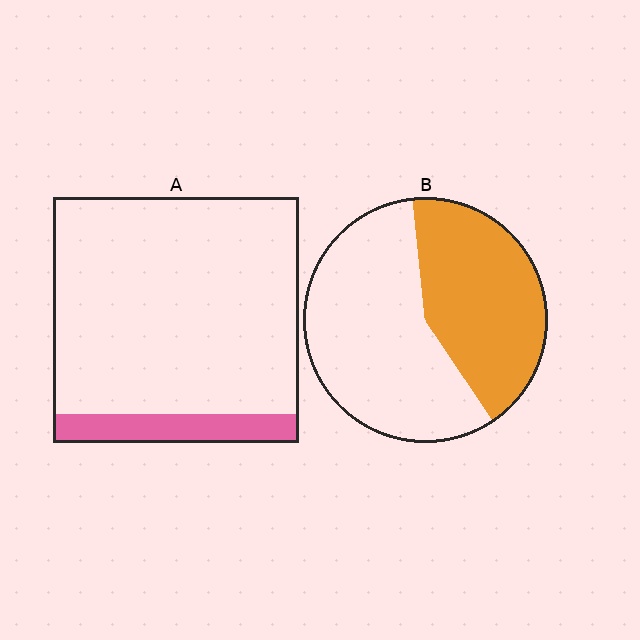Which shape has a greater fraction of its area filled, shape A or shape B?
Shape B.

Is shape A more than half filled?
No.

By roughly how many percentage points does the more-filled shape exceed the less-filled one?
By roughly 30 percentage points (B over A).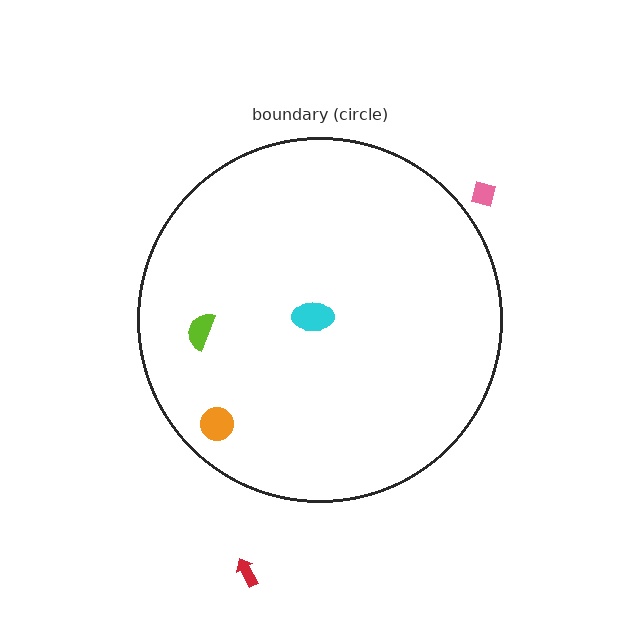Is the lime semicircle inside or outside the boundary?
Inside.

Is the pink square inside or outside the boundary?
Outside.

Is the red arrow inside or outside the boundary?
Outside.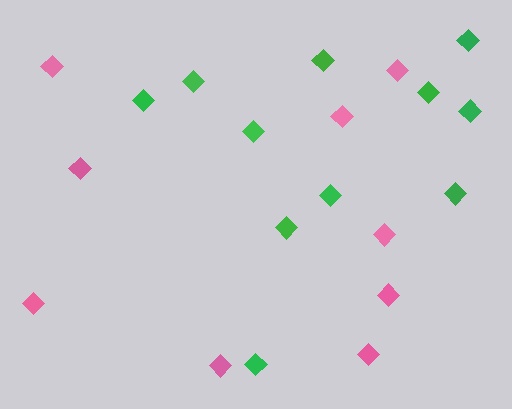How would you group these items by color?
There are 2 groups: one group of green diamonds (11) and one group of pink diamonds (9).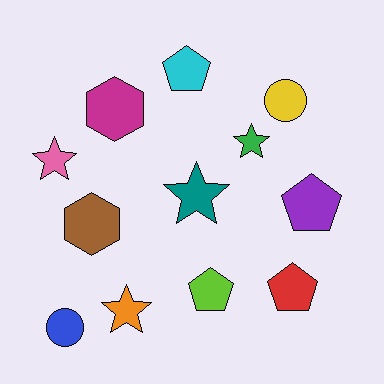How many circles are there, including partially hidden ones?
There are 2 circles.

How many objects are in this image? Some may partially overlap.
There are 12 objects.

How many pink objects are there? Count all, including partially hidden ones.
There is 1 pink object.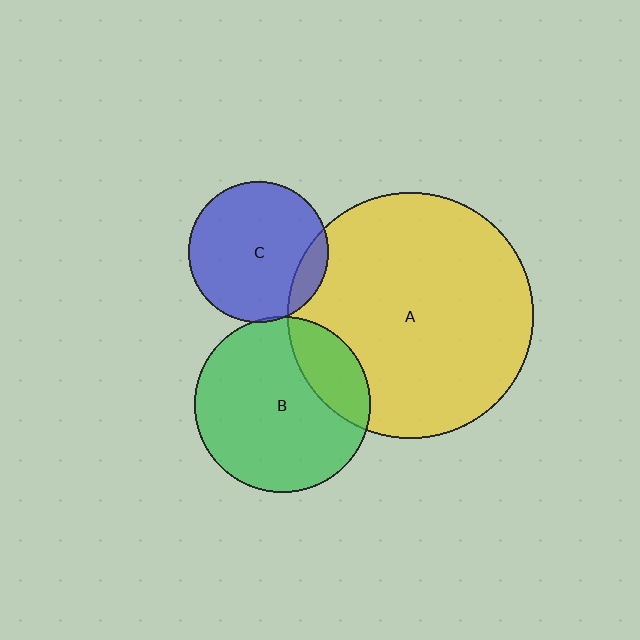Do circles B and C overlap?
Yes.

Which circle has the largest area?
Circle A (yellow).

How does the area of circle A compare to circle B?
Approximately 1.9 times.